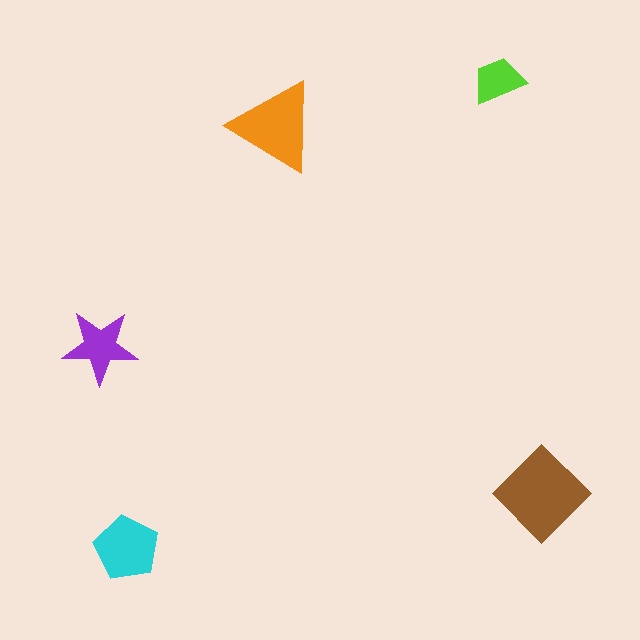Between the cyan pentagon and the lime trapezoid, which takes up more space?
The cyan pentagon.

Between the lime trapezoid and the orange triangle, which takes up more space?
The orange triangle.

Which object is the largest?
The brown diamond.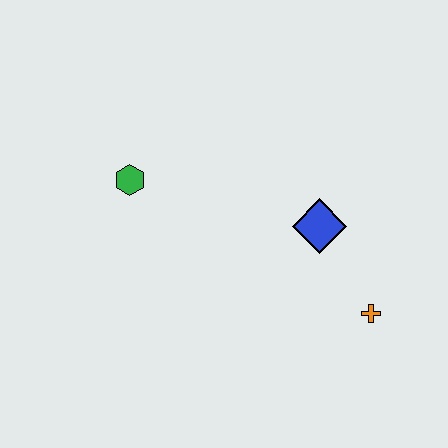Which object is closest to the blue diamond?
The orange cross is closest to the blue diamond.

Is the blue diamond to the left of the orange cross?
Yes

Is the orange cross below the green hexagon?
Yes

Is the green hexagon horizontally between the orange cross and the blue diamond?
No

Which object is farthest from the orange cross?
The green hexagon is farthest from the orange cross.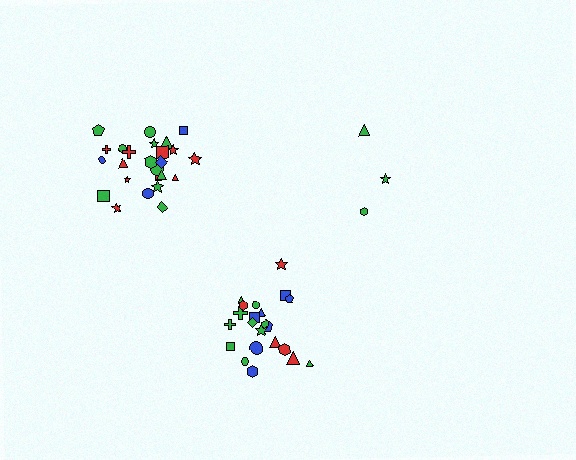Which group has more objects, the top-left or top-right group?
The top-left group.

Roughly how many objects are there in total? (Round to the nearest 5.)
Roughly 50 objects in total.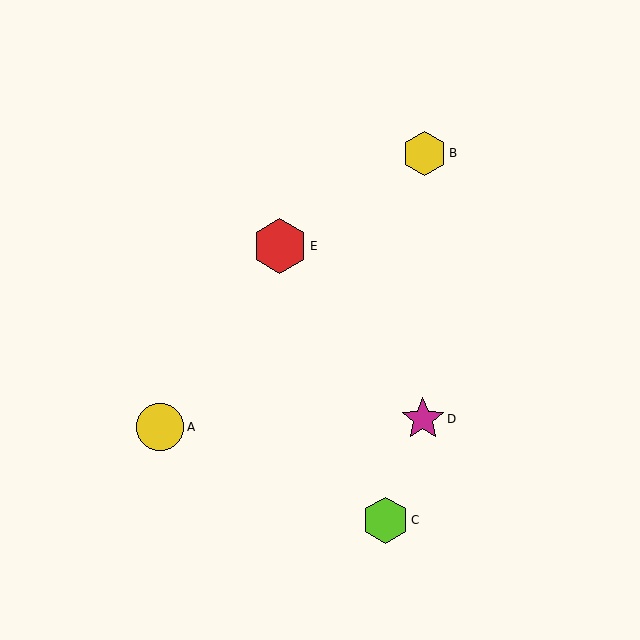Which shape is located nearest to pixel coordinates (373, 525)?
The lime hexagon (labeled C) at (385, 520) is nearest to that location.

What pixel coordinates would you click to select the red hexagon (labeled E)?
Click at (280, 246) to select the red hexagon E.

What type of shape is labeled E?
Shape E is a red hexagon.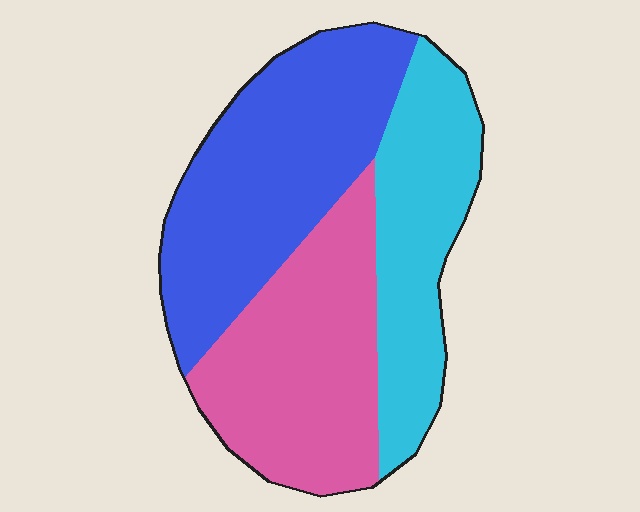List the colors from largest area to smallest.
From largest to smallest: blue, pink, cyan.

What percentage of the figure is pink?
Pink takes up about one third (1/3) of the figure.